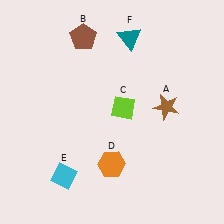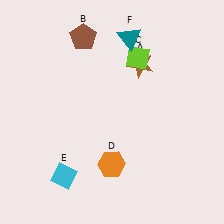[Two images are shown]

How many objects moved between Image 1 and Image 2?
2 objects moved between the two images.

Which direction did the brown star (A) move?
The brown star (A) moved up.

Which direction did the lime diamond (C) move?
The lime diamond (C) moved up.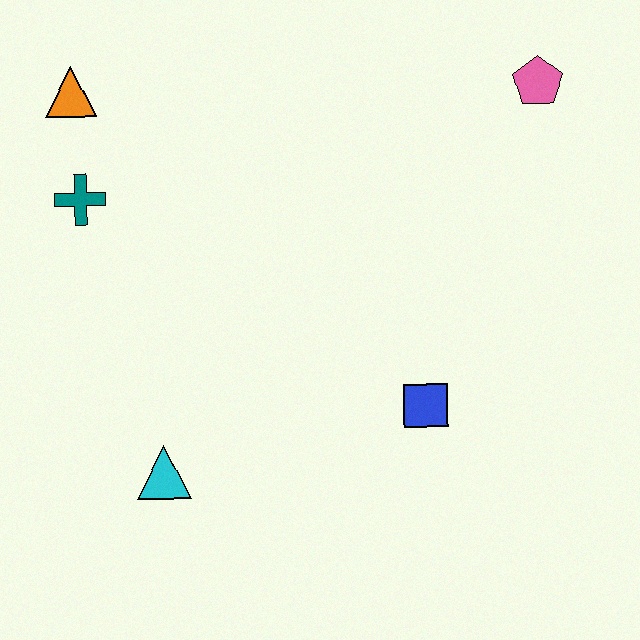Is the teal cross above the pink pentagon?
No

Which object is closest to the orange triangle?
The teal cross is closest to the orange triangle.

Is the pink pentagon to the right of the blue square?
Yes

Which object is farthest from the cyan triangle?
The pink pentagon is farthest from the cyan triangle.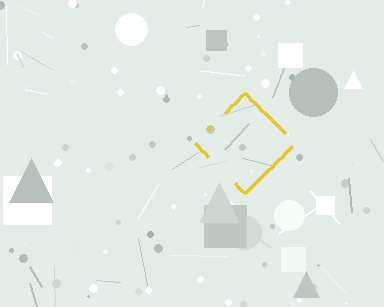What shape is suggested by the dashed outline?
The dashed outline suggests a diamond.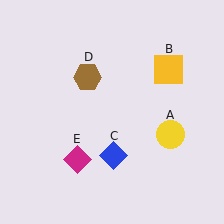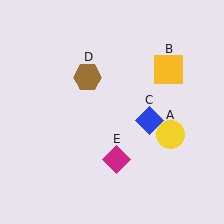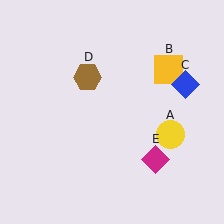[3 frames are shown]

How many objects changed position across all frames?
2 objects changed position: blue diamond (object C), magenta diamond (object E).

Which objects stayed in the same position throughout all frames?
Yellow circle (object A) and yellow square (object B) and brown hexagon (object D) remained stationary.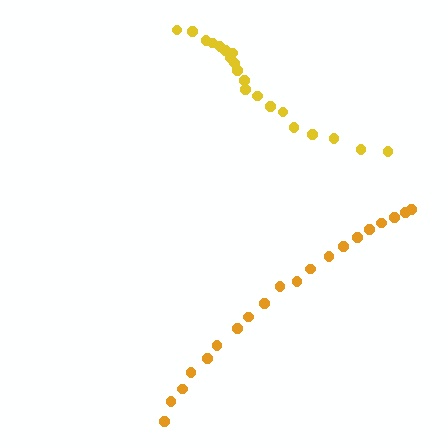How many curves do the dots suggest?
There are 2 distinct paths.